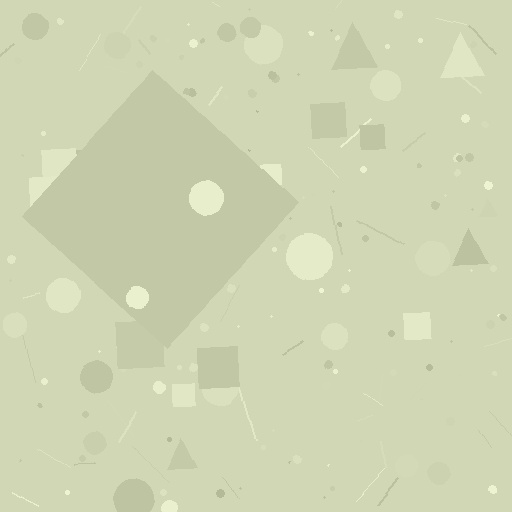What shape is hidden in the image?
A diamond is hidden in the image.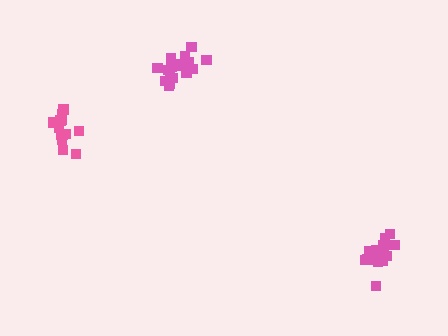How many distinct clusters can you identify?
There are 3 distinct clusters.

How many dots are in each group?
Group 1: 15 dots, Group 2: 19 dots, Group 3: 15 dots (49 total).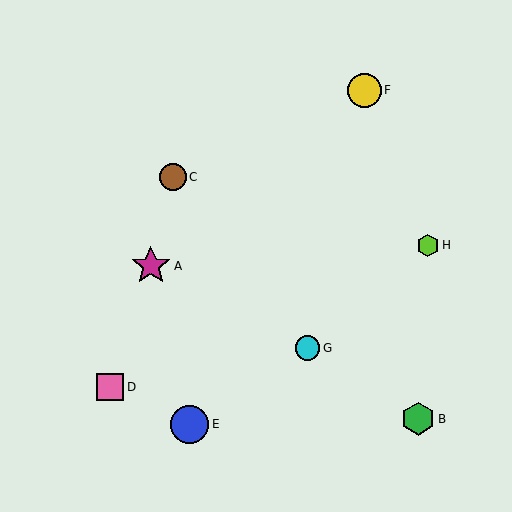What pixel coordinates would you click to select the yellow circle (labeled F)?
Click at (364, 90) to select the yellow circle F.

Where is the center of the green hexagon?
The center of the green hexagon is at (418, 419).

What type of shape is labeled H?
Shape H is a lime hexagon.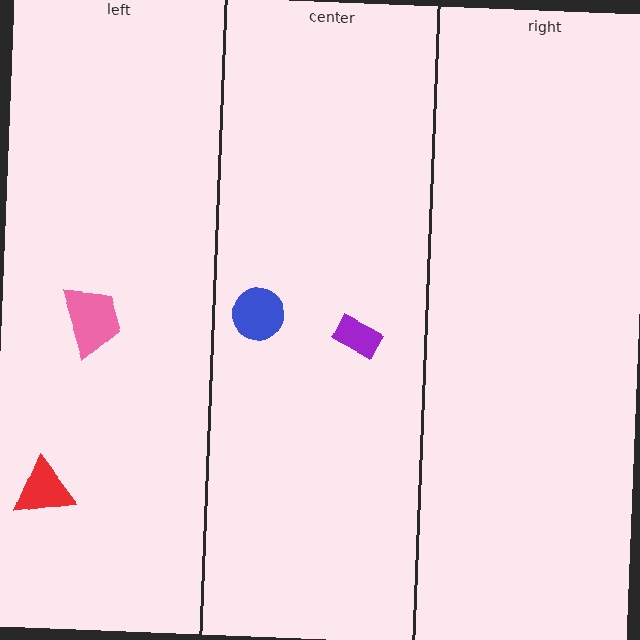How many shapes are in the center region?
2.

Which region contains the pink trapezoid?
The left region.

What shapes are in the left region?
The pink trapezoid, the red triangle.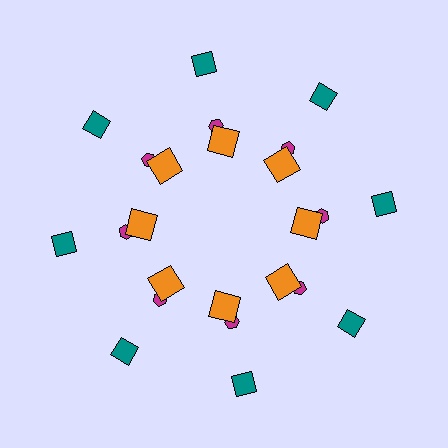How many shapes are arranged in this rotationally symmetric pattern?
There are 24 shapes, arranged in 8 groups of 3.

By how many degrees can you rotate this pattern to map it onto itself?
The pattern maps onto itself every 45 degrees of rotation.